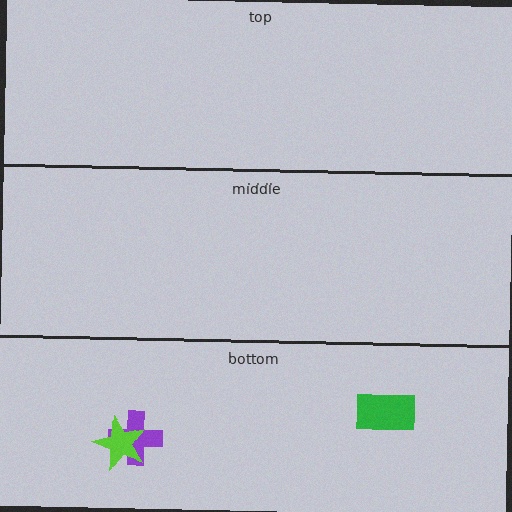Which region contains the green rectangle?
The bottom region.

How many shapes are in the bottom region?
3.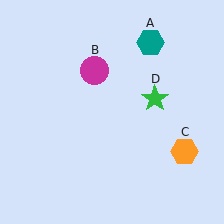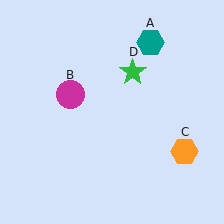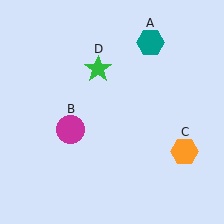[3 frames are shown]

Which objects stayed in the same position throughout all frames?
Teal hexagon (object A) and orange hexagon (object C) remained stationary.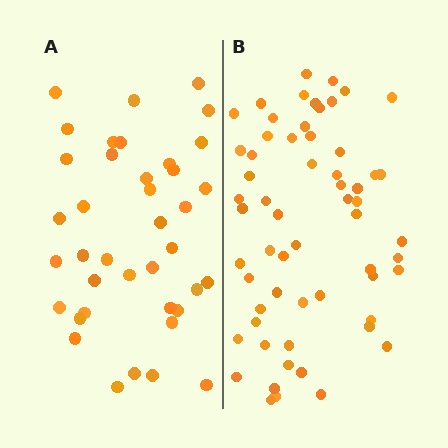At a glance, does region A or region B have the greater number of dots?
Region B (the right region) has more dots.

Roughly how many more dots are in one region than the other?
Region B has approximately 20 more dots than region A.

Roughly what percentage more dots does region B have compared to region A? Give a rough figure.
About 55% more.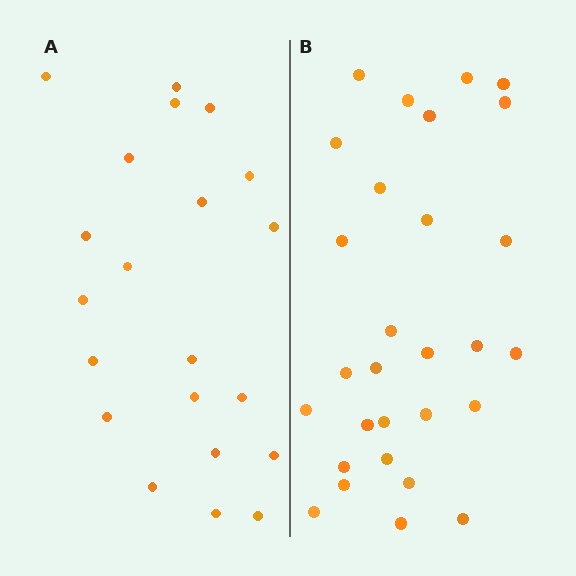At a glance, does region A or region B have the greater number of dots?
Region B (the right region) has more dots.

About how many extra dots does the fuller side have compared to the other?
Region B has roughly 8 or so more dots than region A.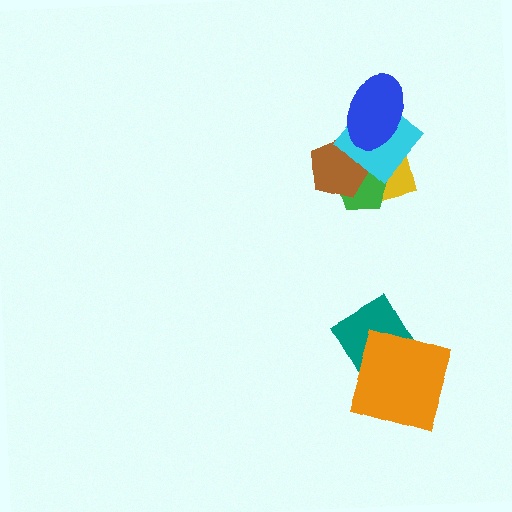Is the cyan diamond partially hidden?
Yes, it is partially covered by another shape.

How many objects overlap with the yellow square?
4 objects overlap with the yellow square.